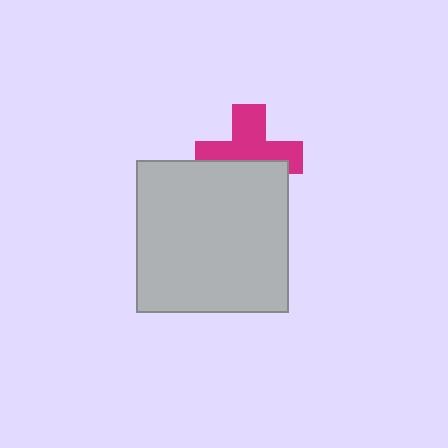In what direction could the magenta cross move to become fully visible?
The magenta cross could move up. That would shift it out from behind the light gray square entirely.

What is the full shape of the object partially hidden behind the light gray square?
The partially hidden object is a magenta cross.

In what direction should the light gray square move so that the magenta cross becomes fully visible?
The light gray square should move down. That is the shortest direction to clear the overlap and leave the magenta cross fully visible.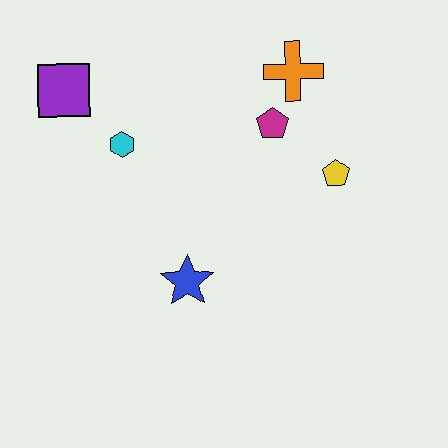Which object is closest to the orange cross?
The magenta pentagon is closest to the orange cross.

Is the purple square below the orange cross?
Yes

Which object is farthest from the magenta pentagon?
The purple square is farthest from the magenta pentagon.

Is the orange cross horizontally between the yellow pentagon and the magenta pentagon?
Yes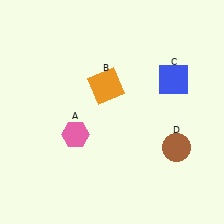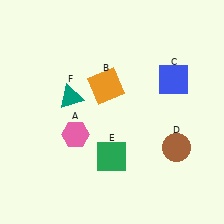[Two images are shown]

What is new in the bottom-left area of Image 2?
A green square (E) was added in the bottom-left area of Image 2.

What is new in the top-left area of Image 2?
A teal triangle (F) was added in the top-left area of Image 2.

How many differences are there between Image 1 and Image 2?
There are 2 differences between the two images.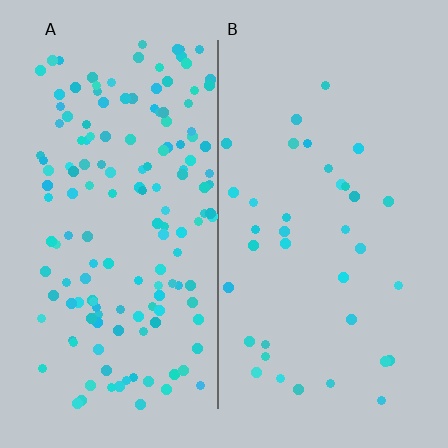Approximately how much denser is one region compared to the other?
Approximately 4.2× — region A over region B.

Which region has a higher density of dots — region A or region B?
A (the left).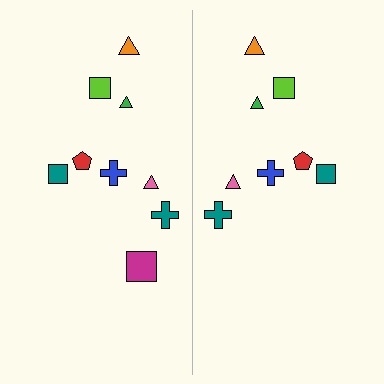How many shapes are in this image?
There are 17 shapes in this image.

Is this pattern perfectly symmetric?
No, the pattern is not perfectly symmetric. A magenta square is missing from the right side.